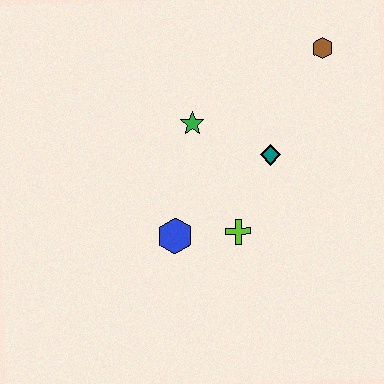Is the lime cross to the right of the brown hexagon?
No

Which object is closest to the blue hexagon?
The lime cross is closest to the blue hexagon.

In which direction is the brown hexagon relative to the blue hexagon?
The brown hexagon is above the blue hexagon.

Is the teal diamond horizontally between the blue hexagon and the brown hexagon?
Yes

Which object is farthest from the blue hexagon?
The brown hexagon is farthest from the blue hexagon.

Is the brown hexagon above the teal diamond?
Yes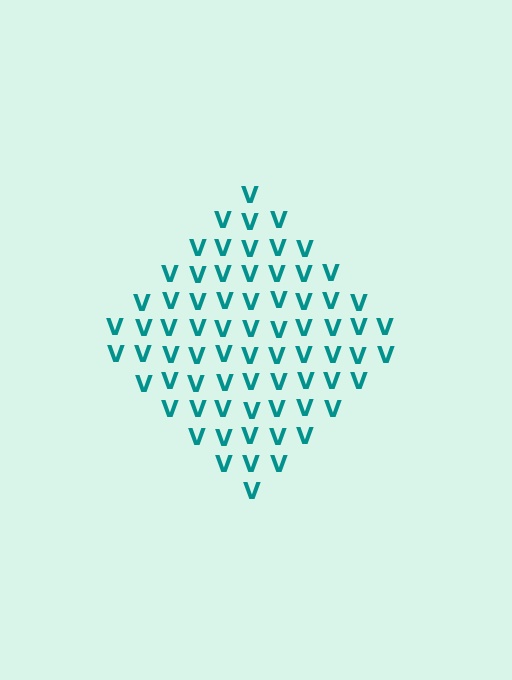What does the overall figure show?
The overall figure shows a diamond.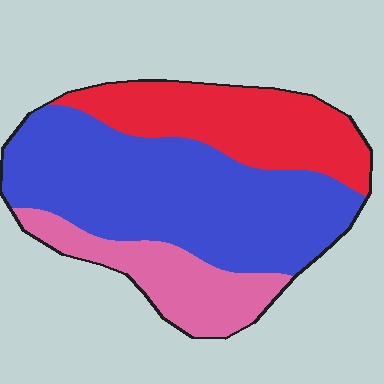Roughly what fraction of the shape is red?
Red covers about 30% of the shape.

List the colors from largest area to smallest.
From largest to smallest: blue, red, pink.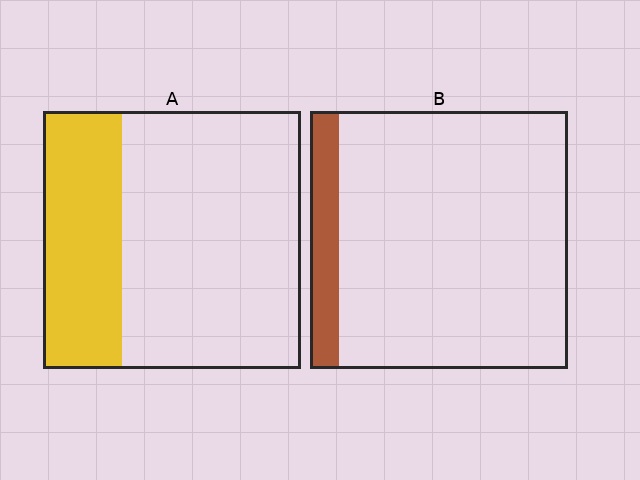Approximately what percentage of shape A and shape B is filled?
A is approximately 30% and B is approximately 10%.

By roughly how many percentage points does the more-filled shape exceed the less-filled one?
By roughly 20 percentage points (A over B).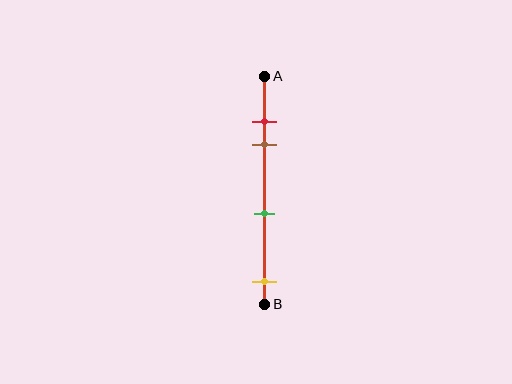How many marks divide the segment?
There are 4 marks dividing the segment.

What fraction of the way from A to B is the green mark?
The green mark is approximately 60% (0.6) of the way from A to B.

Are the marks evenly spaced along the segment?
No, the marks are not evenly spaced.